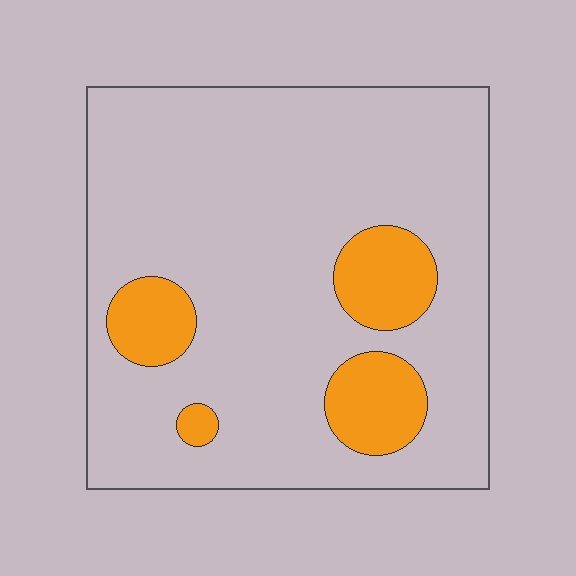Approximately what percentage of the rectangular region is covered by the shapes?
Approximately 15%.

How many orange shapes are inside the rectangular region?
4.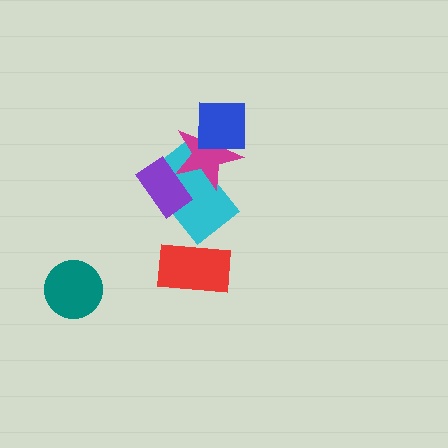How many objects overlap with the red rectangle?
0 objects overlap with the red rectangle.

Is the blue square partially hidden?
No, no other shape covers it.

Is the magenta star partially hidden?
Yes, it is partially covered by another shape.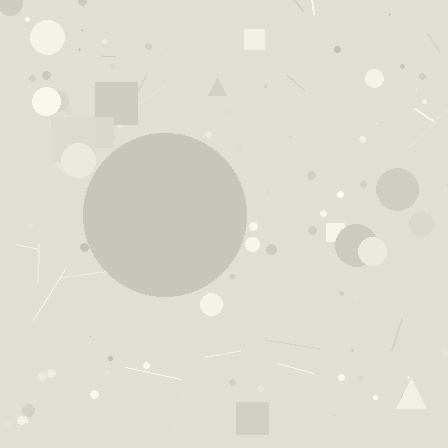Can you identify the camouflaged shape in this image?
The camouflaged shape is a circle.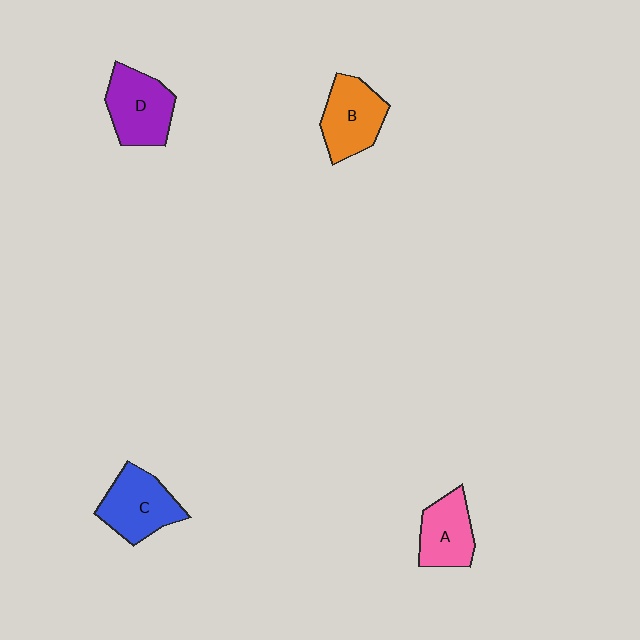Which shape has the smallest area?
Shape A (pink).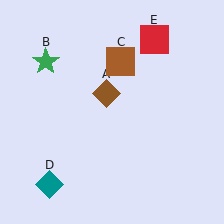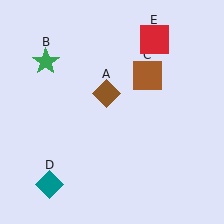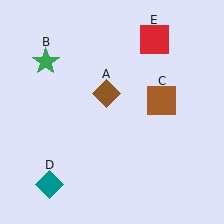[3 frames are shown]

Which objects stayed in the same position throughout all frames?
Brown diamond (object A) and green star (object B) and teal diamond (object D) and red square (object E) remained stationary.